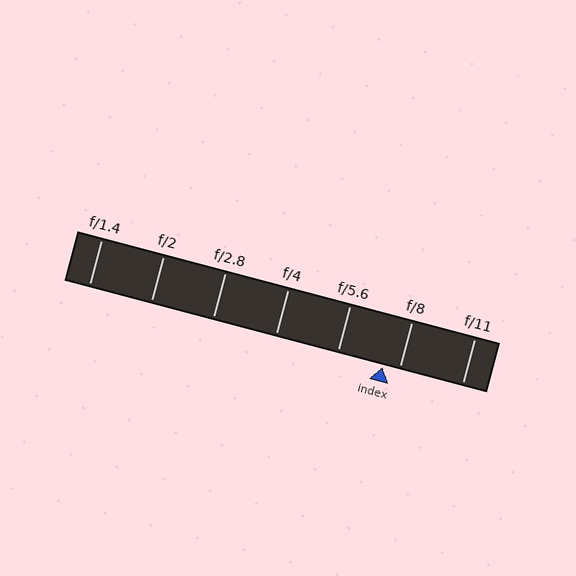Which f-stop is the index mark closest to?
The index mark is closest to f/8.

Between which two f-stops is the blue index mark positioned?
The index mark is between f/5.6 and f/8.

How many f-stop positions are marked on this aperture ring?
There are 7 f-stop positions marked.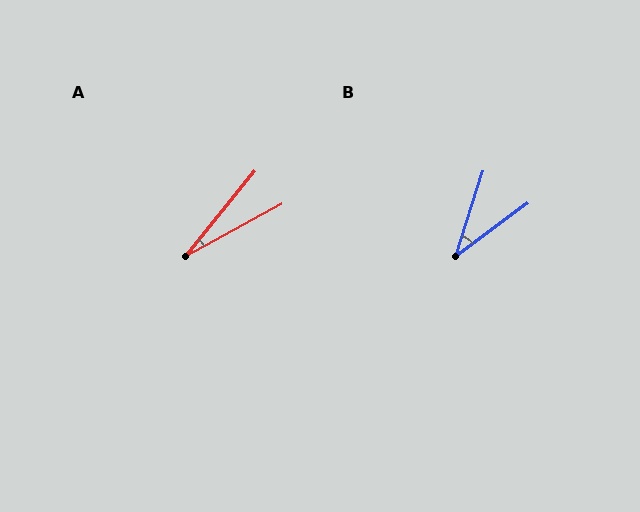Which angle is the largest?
B, at approximately 35 degrees.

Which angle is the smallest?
A, at approximately 22 degrees.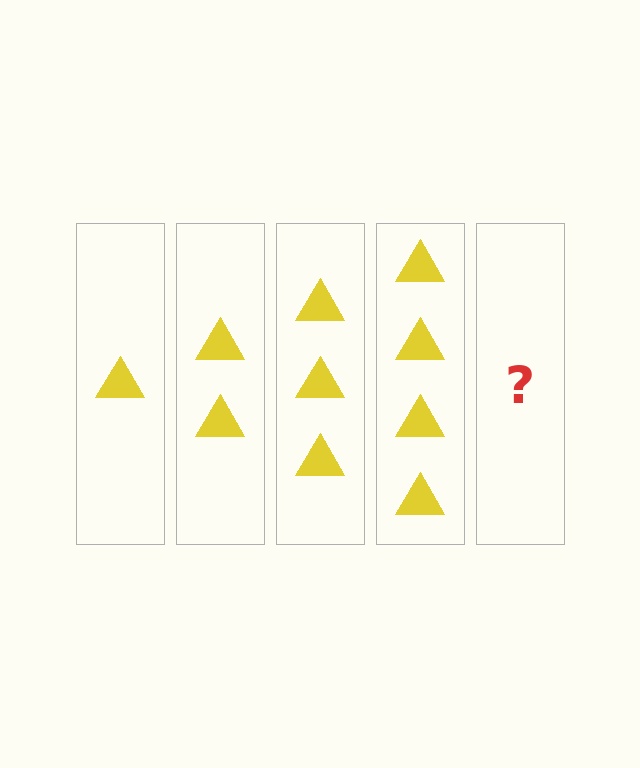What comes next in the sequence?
The next element should be 5 triangles.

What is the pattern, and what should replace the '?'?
The pattern is that each step adds one more triangle. The '?' should be 5 triangles.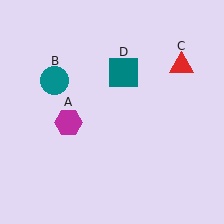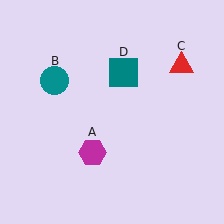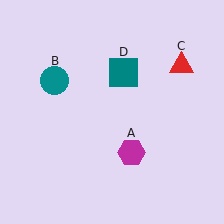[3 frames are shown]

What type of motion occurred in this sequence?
The magenta hexagon (object A) rotated counterclockwise around the center of the scene.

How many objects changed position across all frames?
1 object changed position: magenta hexagon (object A).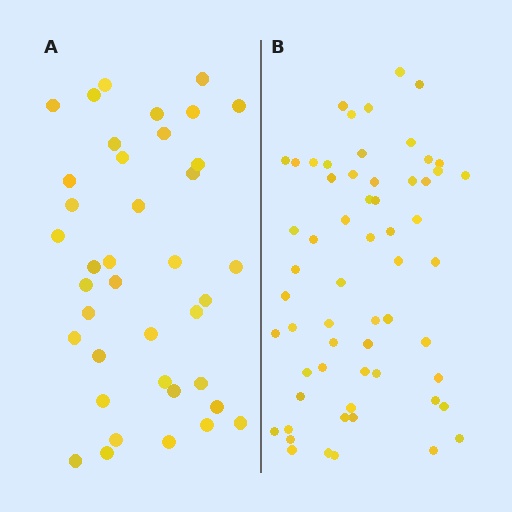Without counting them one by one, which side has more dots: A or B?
Region B (the right region) has more dots.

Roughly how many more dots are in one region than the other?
Region B has approximately 20 more dots than region A.